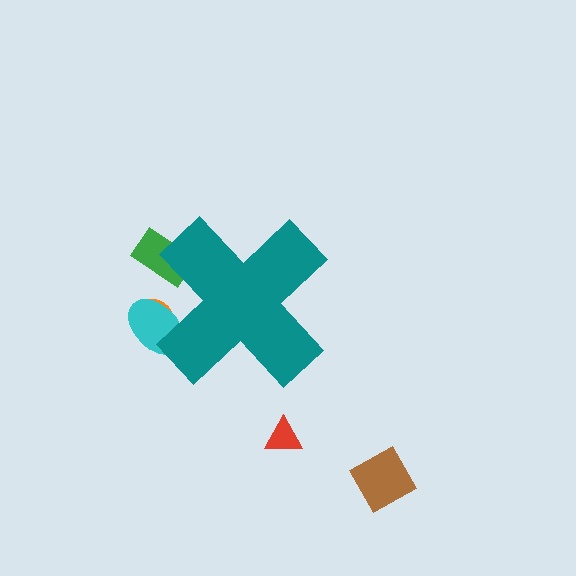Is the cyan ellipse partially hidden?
Yes, the cyan ellipse is partially hidden behind the teal cross.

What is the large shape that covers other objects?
A teal cross.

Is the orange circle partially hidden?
Yes, the orange circle is partially hidden behind the teal cross.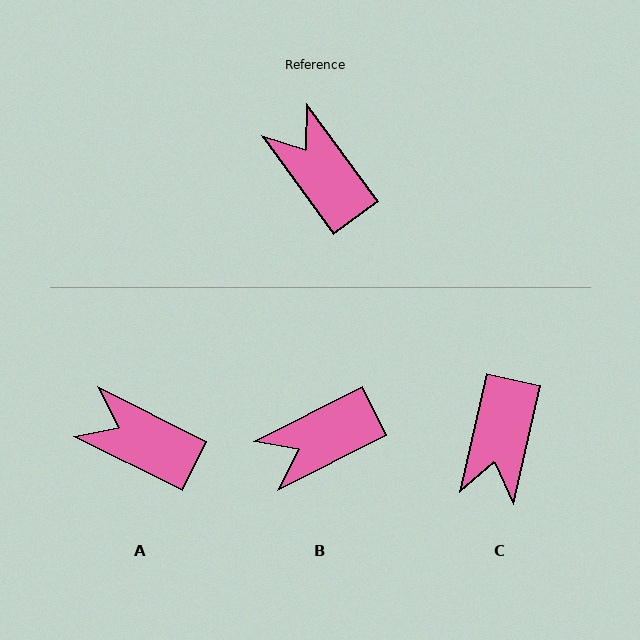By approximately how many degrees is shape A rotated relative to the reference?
Approximately 27 degrees counter-clockwise.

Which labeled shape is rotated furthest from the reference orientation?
C, about 131 degrees away.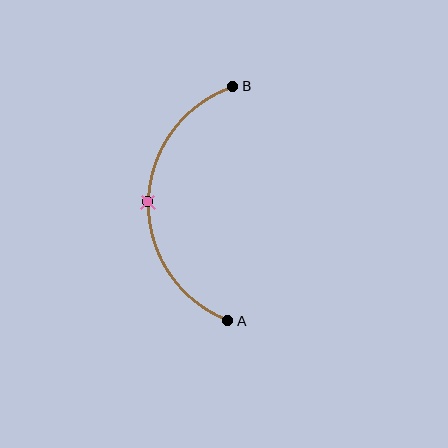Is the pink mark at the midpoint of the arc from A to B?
Yes. The pink mark lies on the arc at equal arc-length from both A and B — it is the arc midpoint.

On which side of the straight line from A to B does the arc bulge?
The arc bulges to the left of the straight line connecting A and B.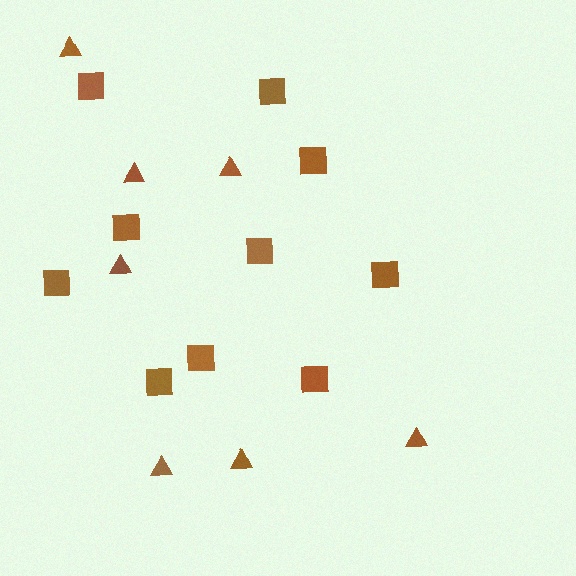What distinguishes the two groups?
There are 2 groups: one group of squares (10) and one group of triangles (7).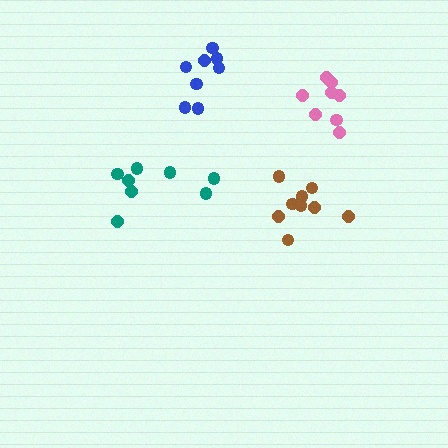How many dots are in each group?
Group 1: 8 dots, Group 2: 8 dots, Group 3: 8 dots, Group 4: 10 dots (34 total).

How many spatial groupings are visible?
There are 4 spatial groupings.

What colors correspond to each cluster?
The clusters are colored: pink, teal, blue, brown.